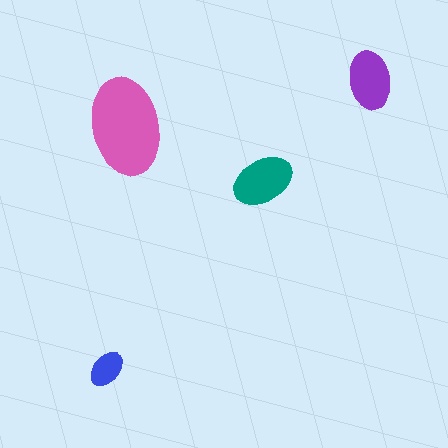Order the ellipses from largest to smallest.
the pink one, the teal one, the purple one, the blue one.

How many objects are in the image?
There are 4 objects in the image.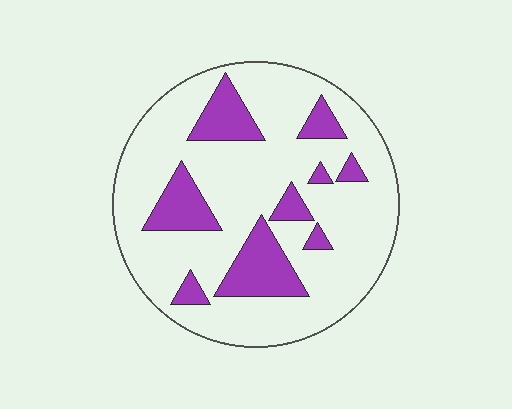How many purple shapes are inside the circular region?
9.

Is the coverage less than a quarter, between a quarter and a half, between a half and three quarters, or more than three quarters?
Less than a quarter.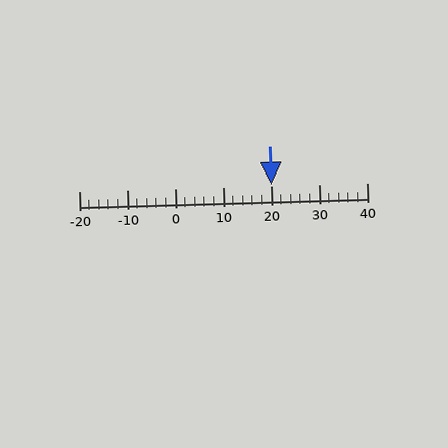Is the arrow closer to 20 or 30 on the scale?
The arrow is closer to 20.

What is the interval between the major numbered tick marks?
The major tick marks are spaced 10 units apart.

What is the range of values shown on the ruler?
The ruler shows values from -20 to 40.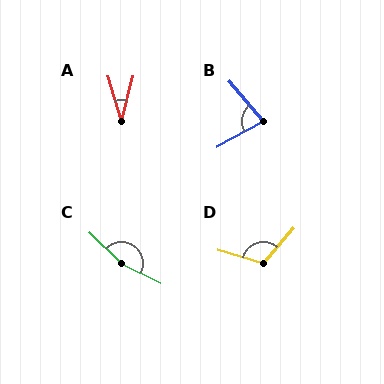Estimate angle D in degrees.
Approximately 114 degrees.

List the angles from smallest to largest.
A (31°), B (78°), D (114°), C (162°).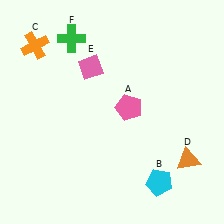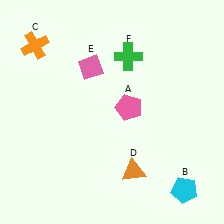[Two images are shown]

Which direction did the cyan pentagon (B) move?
The cyan pentagon (B) moved right.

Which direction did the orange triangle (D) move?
The orange triangle (D) moved left.